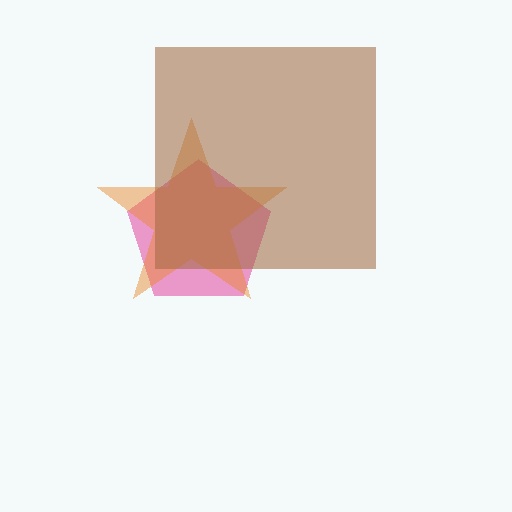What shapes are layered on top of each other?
The layered shapes are: a pink pentagon, an orange star, a brown square.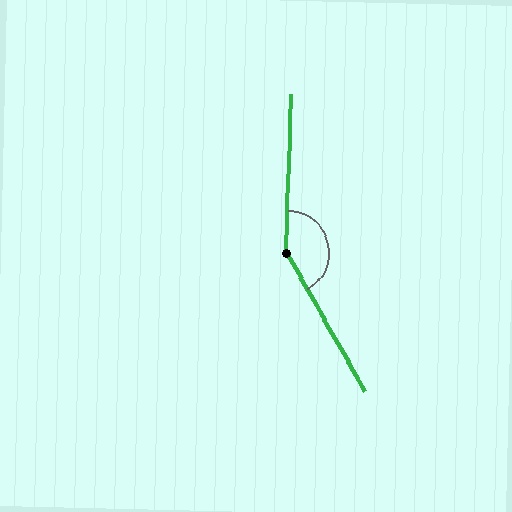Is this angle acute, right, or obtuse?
It is obtuse.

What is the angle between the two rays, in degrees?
Approximately 149 degrees.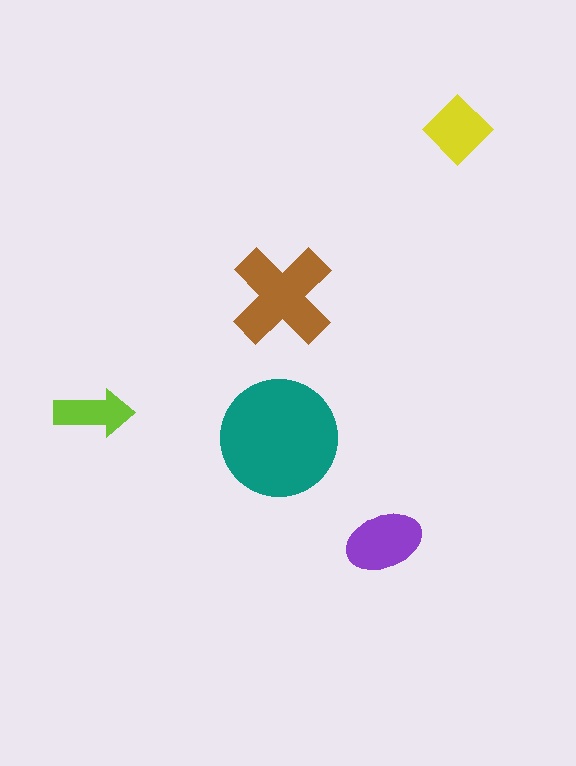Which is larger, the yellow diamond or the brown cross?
The brown cross.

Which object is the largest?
The teal circle.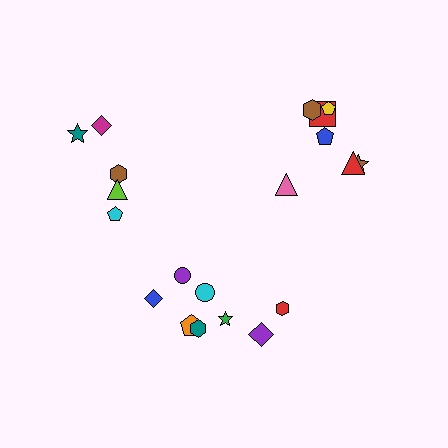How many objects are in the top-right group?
There are 7 objects.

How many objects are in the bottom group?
There are 8 objects.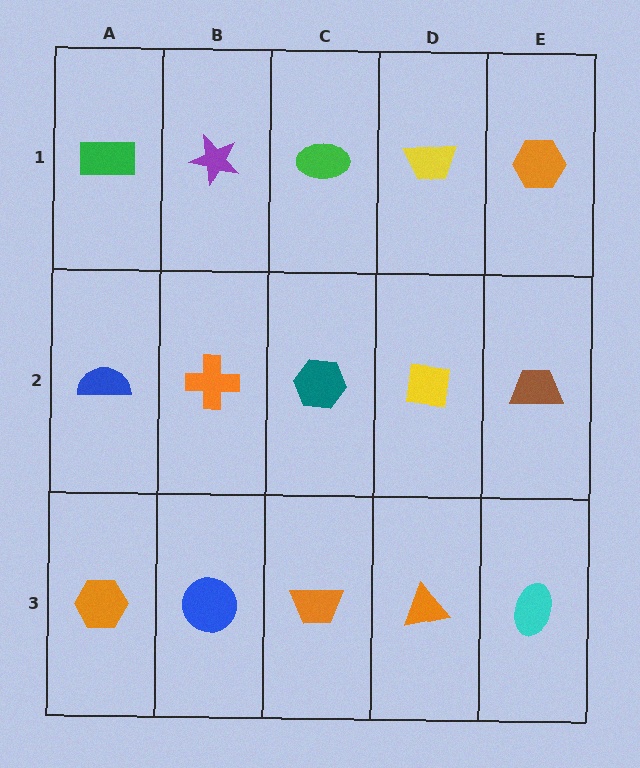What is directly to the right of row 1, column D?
An orange hexagon.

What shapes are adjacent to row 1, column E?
A brown trapezoid (row 2, column E), a yellow trapezoid (row 1, column D).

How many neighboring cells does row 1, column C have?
3.